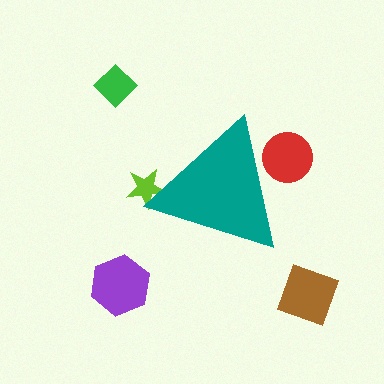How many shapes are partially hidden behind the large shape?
2 shapes are partially hidden.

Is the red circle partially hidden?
Yes, the red circle is partially hidden behind the teal triangle.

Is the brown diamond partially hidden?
No, the brown diamond is fully visible.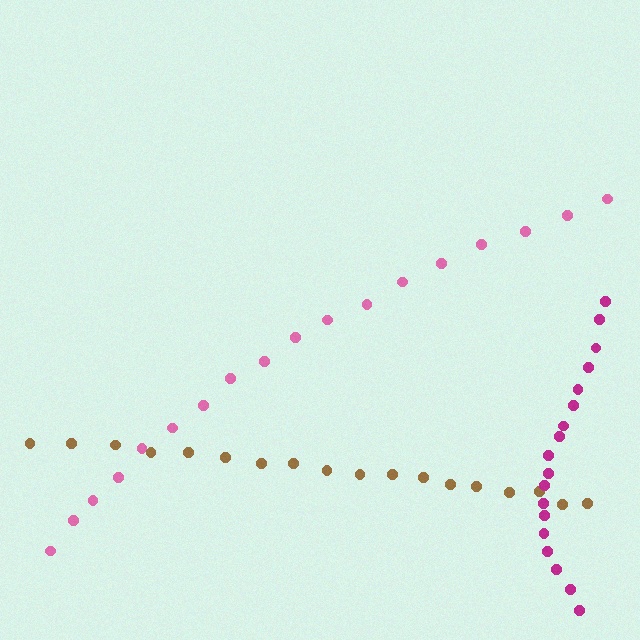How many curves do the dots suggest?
There are 3 distinct paths.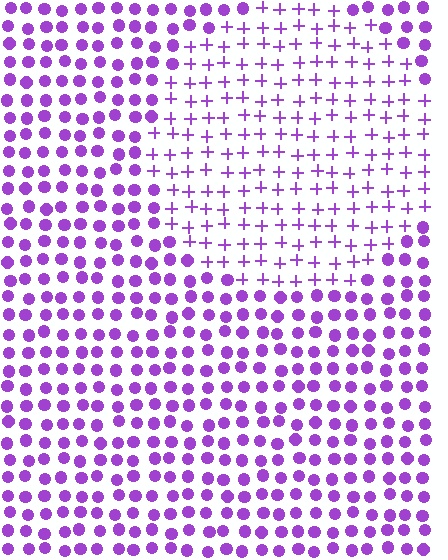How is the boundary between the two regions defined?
The boundary is defined by a change in element shape: plus signs inside vs. circles outside. All elements share the same color and spacing.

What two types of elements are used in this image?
The image uses plus signs inside the circle region and circles outside it.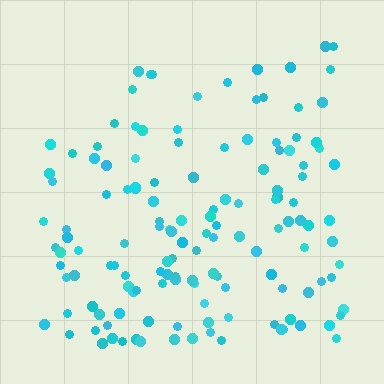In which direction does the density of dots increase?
From top to bottom, with the bottom side densest.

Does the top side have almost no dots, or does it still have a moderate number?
Still a moderate number, just noticeably fewer than the bottom.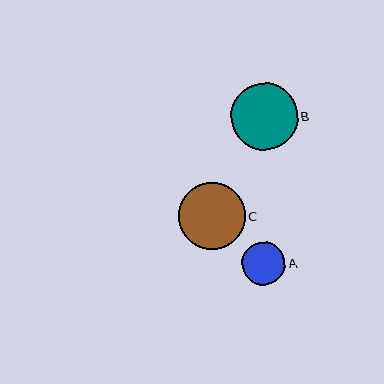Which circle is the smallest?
Circle A is the smallest with a size of approximately 43 pixels.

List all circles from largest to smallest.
From largest to smallest: B, C, A.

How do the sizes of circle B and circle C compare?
Circle B and circle C are approximately the same size.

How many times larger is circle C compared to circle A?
Circle C is approximately 1.5 times the size of circle A.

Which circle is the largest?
Circle B is the largest with a size of approximately 67 pixels.